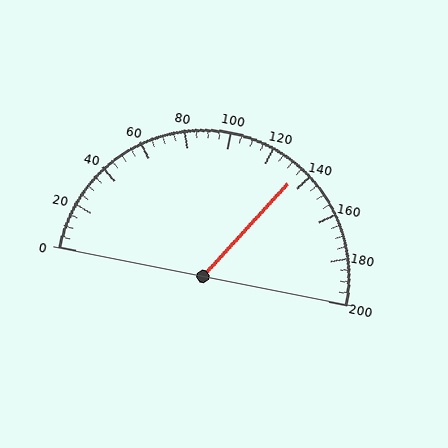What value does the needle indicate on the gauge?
The needle indicates approximately 135.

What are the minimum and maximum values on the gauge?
The gauge ranges from 0 to 200.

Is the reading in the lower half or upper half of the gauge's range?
The reading is in the upper half of the range (0 to 200).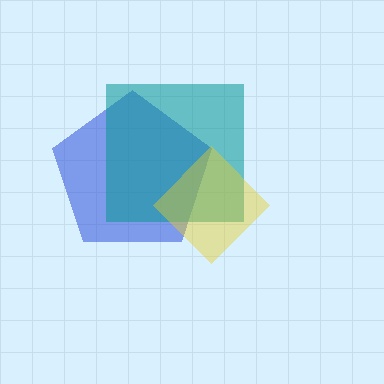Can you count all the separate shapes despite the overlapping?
Yes, there are 3 separate shapes.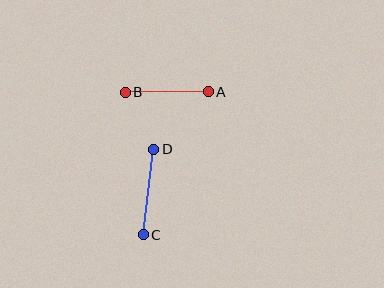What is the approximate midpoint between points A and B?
The midpoint is at approximately (167, 92) pixels.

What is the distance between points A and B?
The distance is approximately 83 pixels.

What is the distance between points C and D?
The distance is approximately 86 pixels.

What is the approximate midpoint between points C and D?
The midpoint is at approximately (149, 192) pixels.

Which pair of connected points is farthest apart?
Points C and D are farthest apart.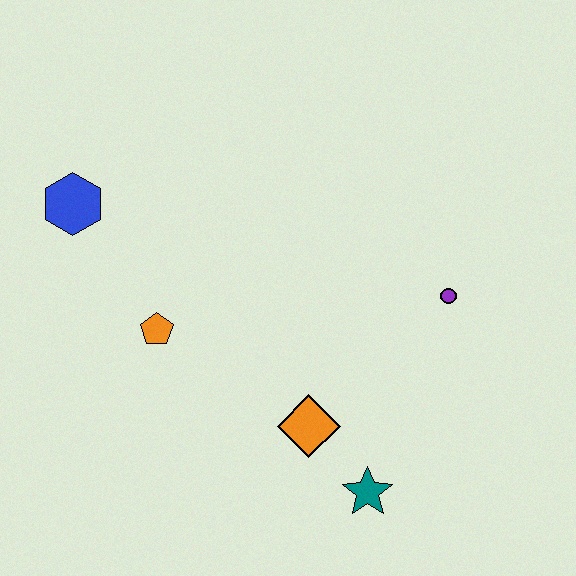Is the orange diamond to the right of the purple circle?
No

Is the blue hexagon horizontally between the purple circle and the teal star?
No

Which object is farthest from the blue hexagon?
The teal star is farthest from the blue hexagon.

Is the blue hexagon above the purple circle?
Yes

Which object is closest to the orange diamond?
The teal star is closest to the orange diamond.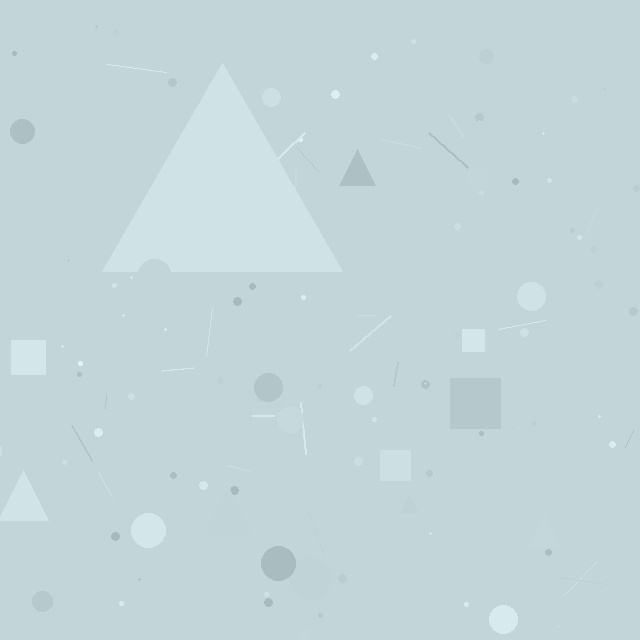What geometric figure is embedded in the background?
A triangle is embedded in the background.